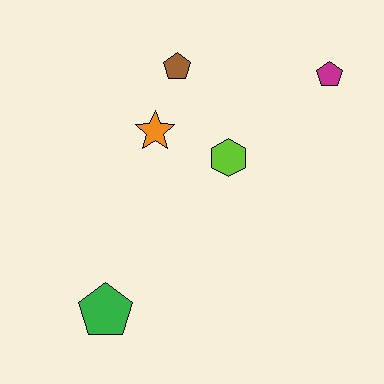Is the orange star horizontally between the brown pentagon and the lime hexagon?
No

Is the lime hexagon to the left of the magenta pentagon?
Yes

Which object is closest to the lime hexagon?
The orange star is closest to the lime hexagon.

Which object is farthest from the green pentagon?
The magenta pentagon is farthest from the green pentagon.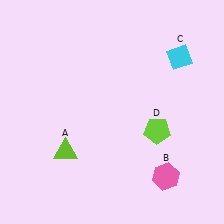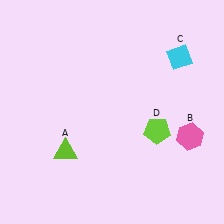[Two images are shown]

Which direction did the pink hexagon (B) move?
The pink hexagon (B) moved up.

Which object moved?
The pink hexagon (B) moved up.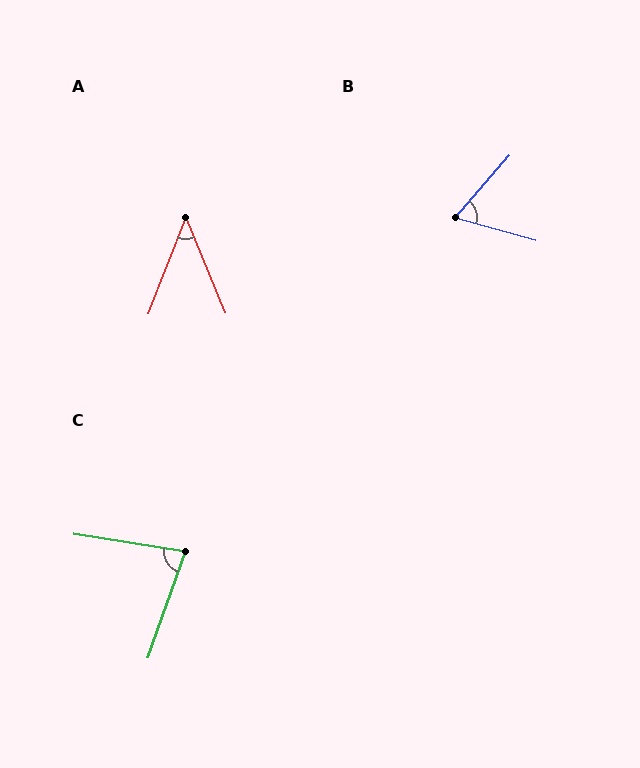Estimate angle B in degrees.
Approximately 65 degrees.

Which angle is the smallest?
A, at approximately 44 degrees.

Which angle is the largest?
C, at approximately 80 degrees.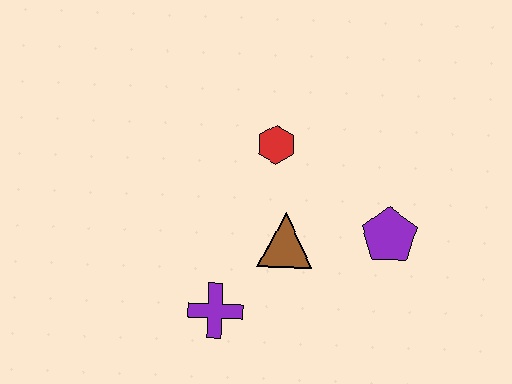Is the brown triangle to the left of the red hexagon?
No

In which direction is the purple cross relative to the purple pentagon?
The purple cross is to the left of the purple pentagon.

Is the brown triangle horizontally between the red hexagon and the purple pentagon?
Yes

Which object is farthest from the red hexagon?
The purple cross is farthest from the red hexagon.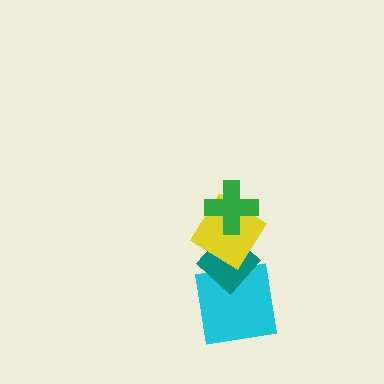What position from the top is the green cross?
The green cross is 1st from the top.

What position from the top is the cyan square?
The cyan square is 4th from the top.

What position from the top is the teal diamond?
The teal diamond is 3rd from the top.